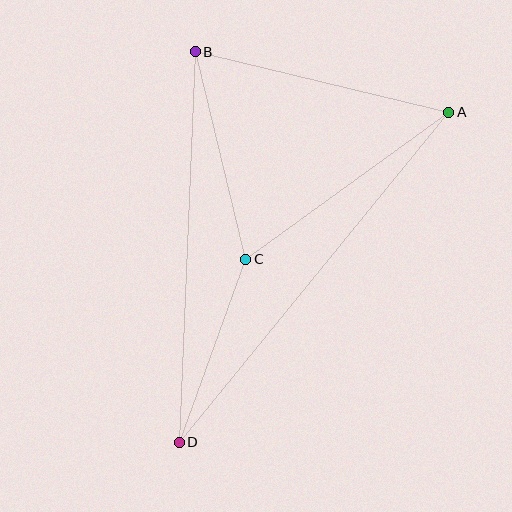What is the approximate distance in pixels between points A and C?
The distance between A and C is approximately 251 pixels.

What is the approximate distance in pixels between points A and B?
The distance between A and B is approximately 261 pixels.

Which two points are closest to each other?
Points C and D are closest to each other.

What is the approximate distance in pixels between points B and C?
The distance between B and C is approximately 214 pixels.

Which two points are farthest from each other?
Points A and D are farthest from each other.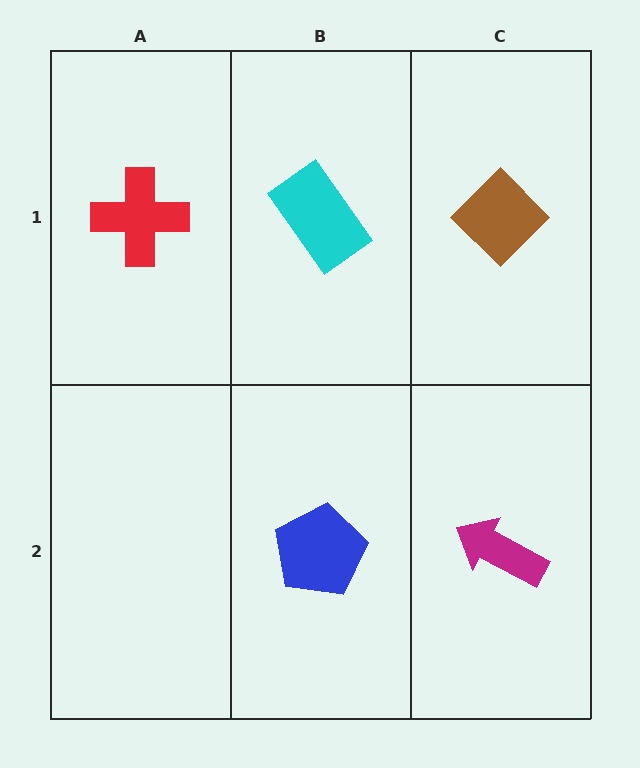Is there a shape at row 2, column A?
No, that cell is empty.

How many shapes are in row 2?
2 shapes.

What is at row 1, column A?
A red cross.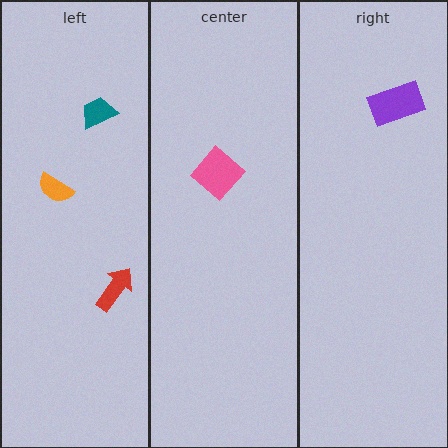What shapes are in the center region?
The pink diamond.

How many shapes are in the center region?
1.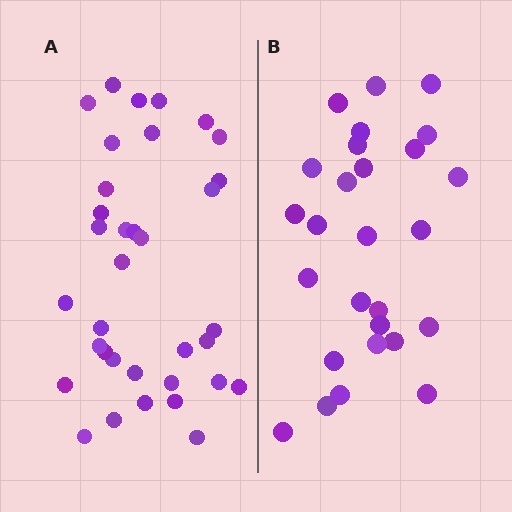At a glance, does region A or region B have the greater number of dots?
Region A (the left region) has more dots.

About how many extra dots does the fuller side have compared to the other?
Region A has roughly 8 or so more dots than region B.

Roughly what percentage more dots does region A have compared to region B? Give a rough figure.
About 30% more.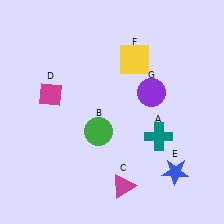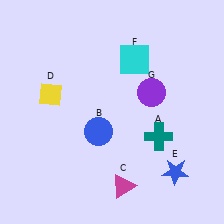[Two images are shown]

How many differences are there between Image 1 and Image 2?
There are 3 differences between the two images.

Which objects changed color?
B changed from green to blue. D changed from magenta to yellow. F changed from yellow to cyan.